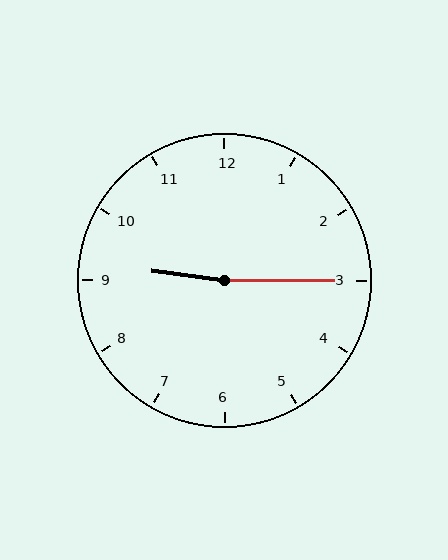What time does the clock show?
9:15.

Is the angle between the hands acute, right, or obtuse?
It is obtuse.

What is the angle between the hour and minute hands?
Approximately 172 degrees.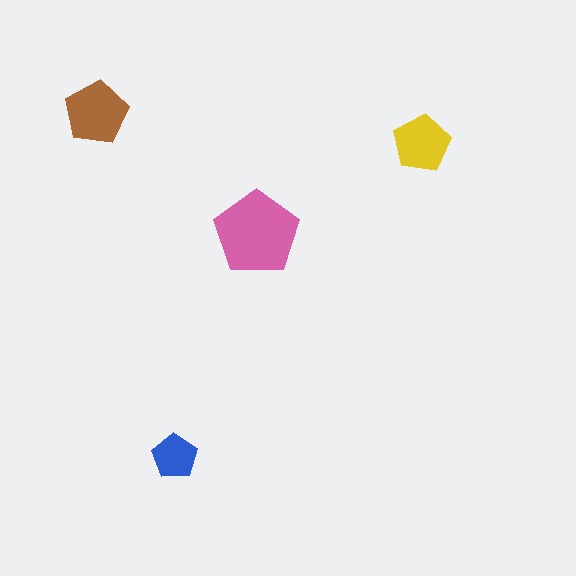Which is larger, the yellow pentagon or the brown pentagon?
The brown one.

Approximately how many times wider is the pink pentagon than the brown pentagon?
About 1.5 times wider.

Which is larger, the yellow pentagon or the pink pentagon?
The pink one.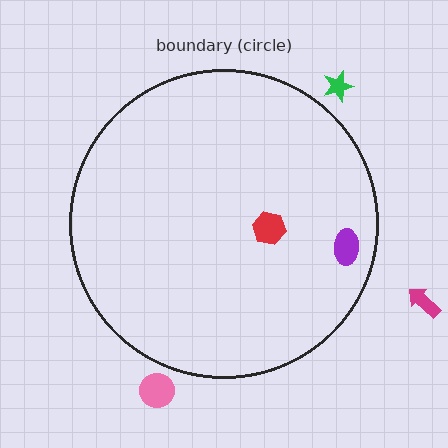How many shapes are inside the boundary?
2 inside, 3 outside.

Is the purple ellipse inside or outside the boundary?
Inside.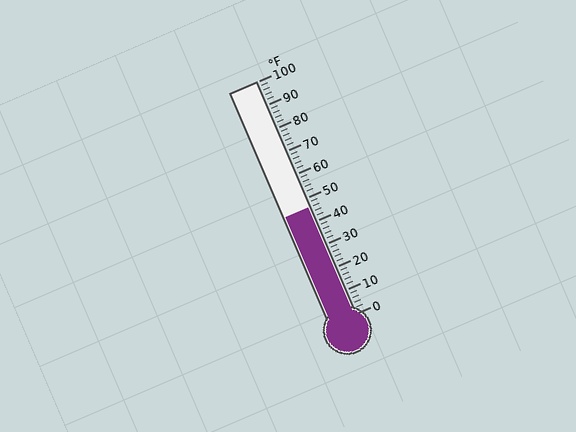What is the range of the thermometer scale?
The thermometer scale ranges from 0°F to 100°F.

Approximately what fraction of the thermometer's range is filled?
The thermometer is filled to approximately 45% of its range.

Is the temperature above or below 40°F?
The temperature is above 40°F.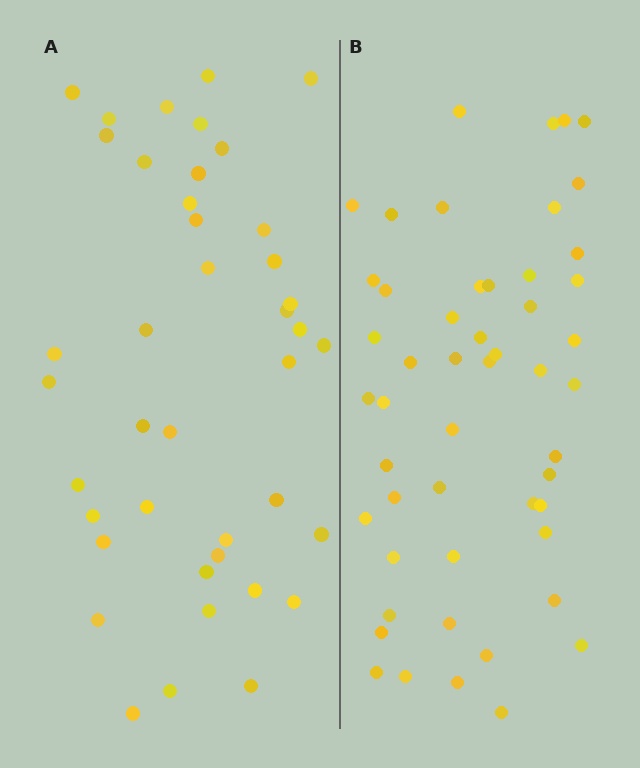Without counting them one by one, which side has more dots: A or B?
Region B (the right region) has more dots.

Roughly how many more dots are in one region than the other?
Region B has roughly 10 or so more dots than region A.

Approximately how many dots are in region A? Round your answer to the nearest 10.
About 40 dots. (The exact count is 41, which rounds to 40.)